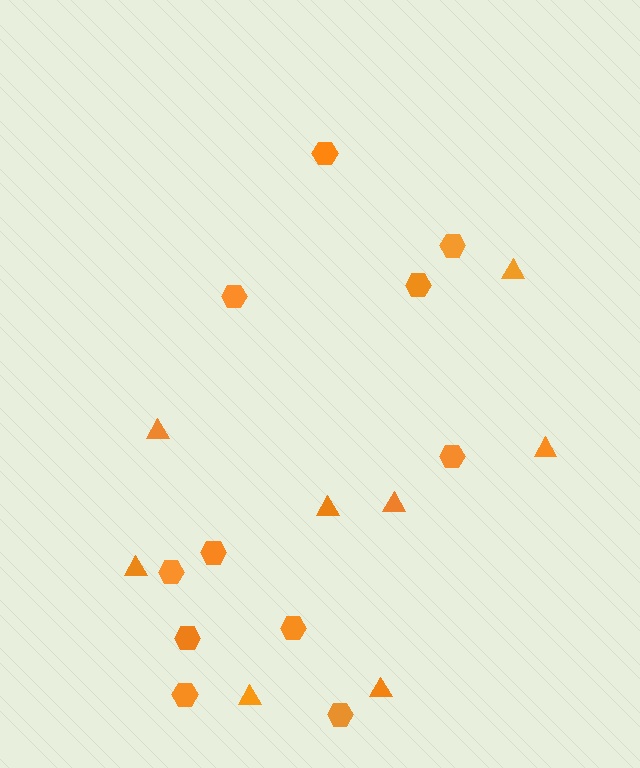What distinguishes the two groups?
There are 2 groups: one group of hexagons (11) and one group of triangles (8).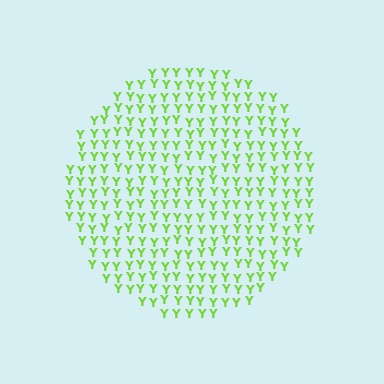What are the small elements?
The small elements are letter Y's.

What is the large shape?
The large shape is a circle.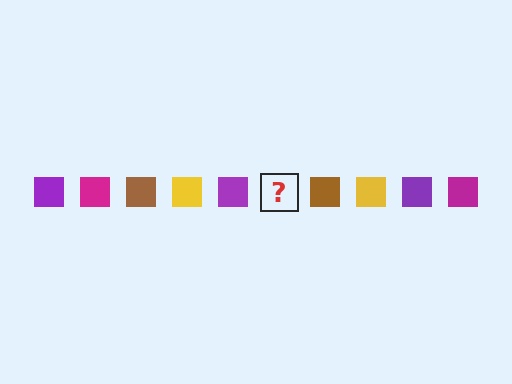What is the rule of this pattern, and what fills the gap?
The rule is that the pattern cycles through purple, magenta, brown, yellow squares. The gap should be filled with a magenta square.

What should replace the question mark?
The question mark should be replaced with a magenta square.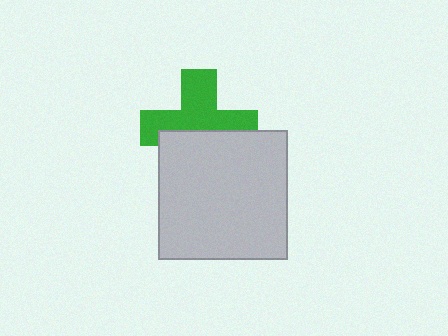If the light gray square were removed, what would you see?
You would see the complete green cross.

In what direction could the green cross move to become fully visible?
The green cross could move up. That would shift it out from behind the light gray square entirely.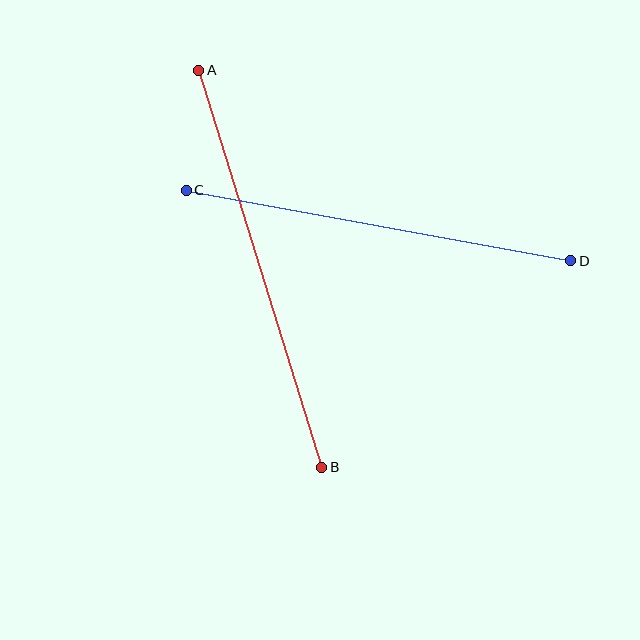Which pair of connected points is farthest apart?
Points A and B are farthest apart.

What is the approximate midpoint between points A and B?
The midpoint is at approximately (260, 269) pixels.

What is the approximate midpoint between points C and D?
The midpoint is at approximately (378, 226) pixels.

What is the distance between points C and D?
The distance is approximately 391 pixels.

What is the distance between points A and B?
The distance is approximately 416 pixels.